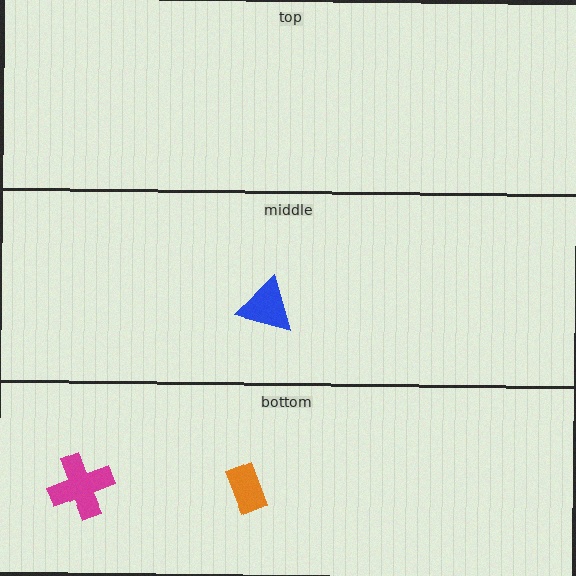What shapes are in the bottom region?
The orange rectangle, the magenta cross.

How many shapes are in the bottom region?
2.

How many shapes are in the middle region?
1.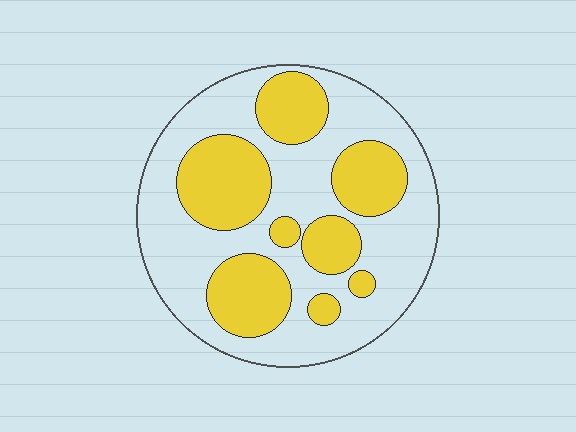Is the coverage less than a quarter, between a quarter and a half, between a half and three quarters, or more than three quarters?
Between a quarter and a half.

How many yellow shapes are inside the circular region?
8.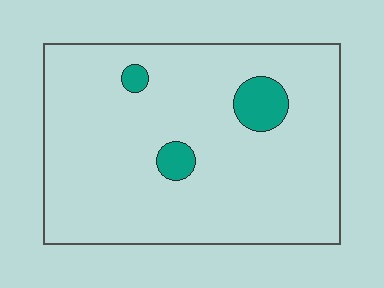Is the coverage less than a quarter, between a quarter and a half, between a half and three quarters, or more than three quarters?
Less than a quarter.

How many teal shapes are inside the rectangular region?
3.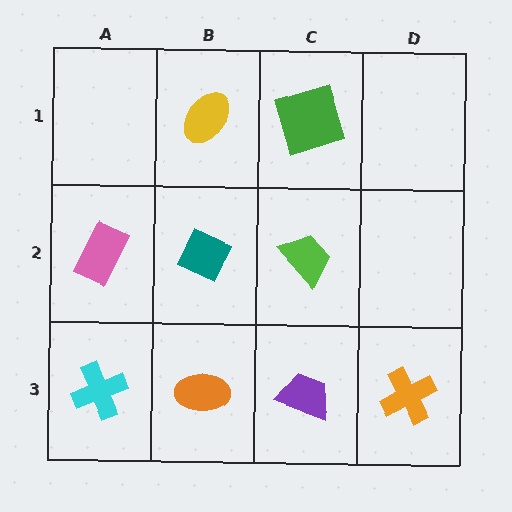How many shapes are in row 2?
3 shapes.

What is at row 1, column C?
A green square.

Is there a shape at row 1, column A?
No, that cell is empty.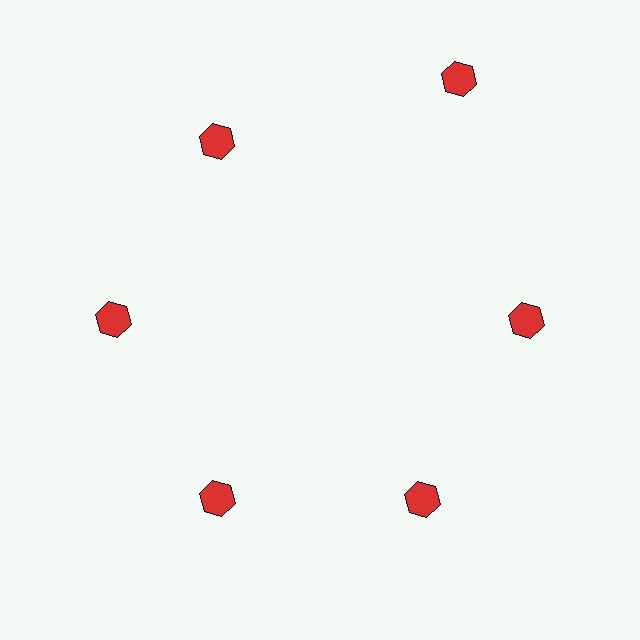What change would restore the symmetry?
The symmetry would be restored by moving it inward, back onto the ring so that all 6 hexagons sit at equal angles and equal distance from the center.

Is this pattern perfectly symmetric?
No. The 6 red hexagons are arranged in a ring, but one element near the 1 o'clock position is pushed outward from the center, breaking the 6-fold rotational symmetry.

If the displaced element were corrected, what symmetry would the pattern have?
It would have 6-fold rotational symmetry — the pattern would map onto itself every 60 degrees.